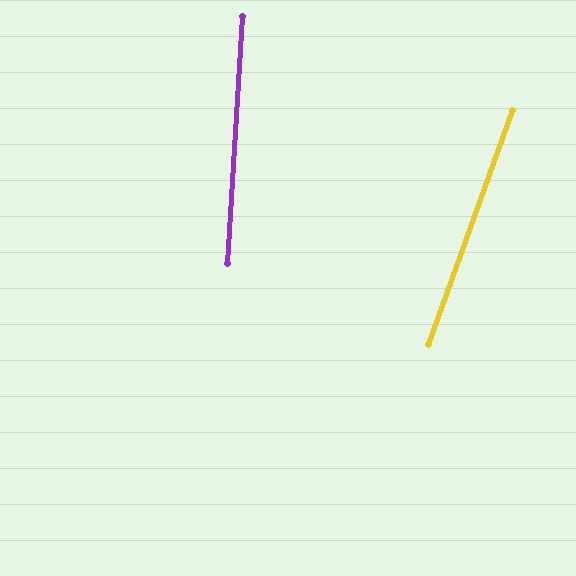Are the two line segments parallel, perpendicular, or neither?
Neither parallel nor perpendicular — they differ by about 16°.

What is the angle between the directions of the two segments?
Approximately 16 degrees.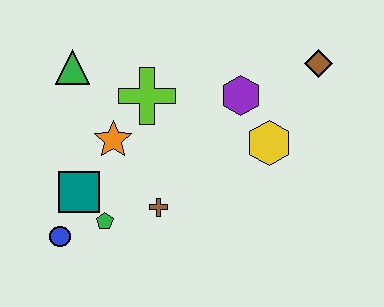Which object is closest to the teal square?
The green pentagon is closest to the teal square.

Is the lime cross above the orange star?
Yes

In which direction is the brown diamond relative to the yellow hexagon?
The brown diamond is above the yellow hexagon.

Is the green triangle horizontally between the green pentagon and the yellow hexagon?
No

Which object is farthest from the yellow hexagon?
The blue circle is farthest from the yellow hexagon.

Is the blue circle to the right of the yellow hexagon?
No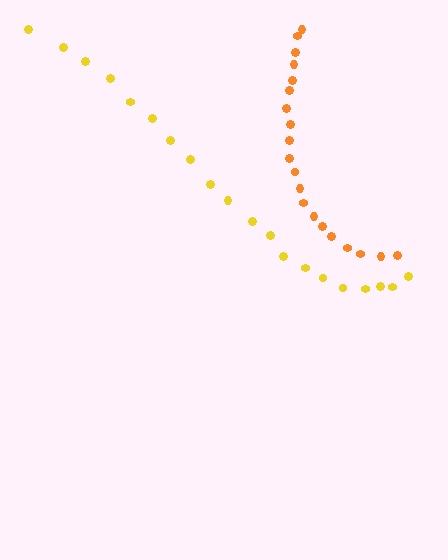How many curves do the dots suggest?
There are 2 distinct paths.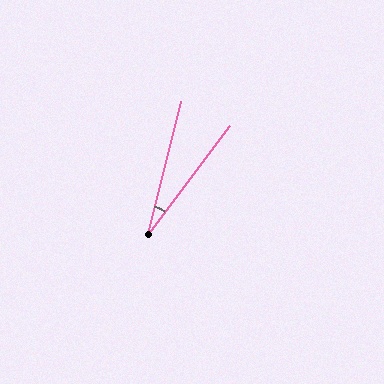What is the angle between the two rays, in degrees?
Approximately 23 degrees.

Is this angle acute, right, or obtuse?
It is acute.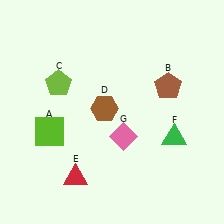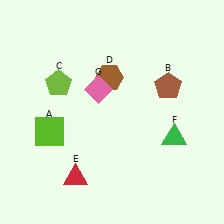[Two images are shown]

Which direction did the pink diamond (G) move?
The pink diamond (G) moved up.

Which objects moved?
The objects that moved are: the brown hexagon (D), the pink diamond (G).